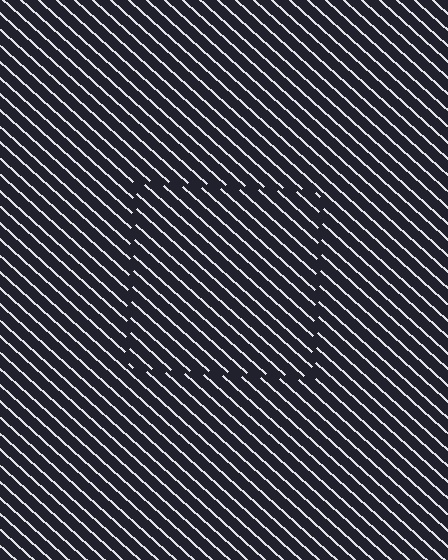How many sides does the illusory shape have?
4 sides — the line-ends trace a square.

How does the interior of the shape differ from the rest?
The interior of the shape contains the same grating, shifted by half a period — the contour is defined by the phase discontinuity where line-ends from the inner and outer gratings abut.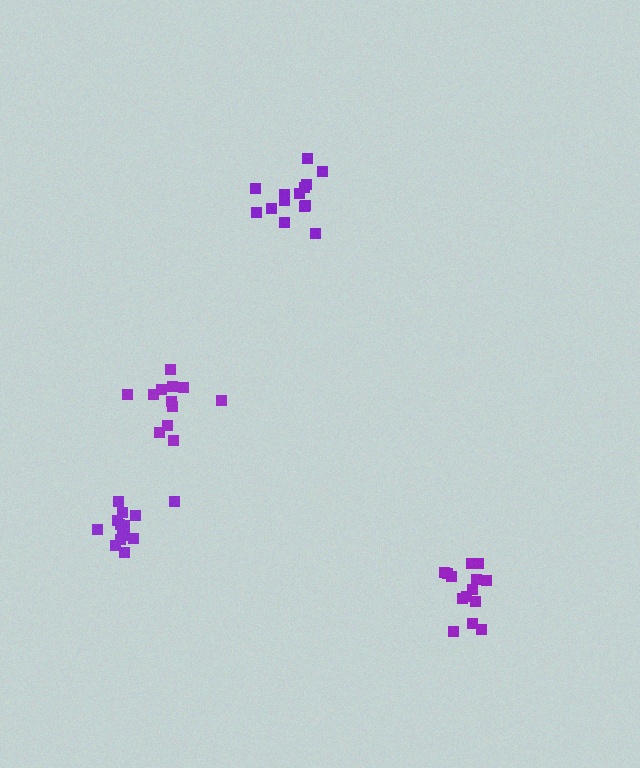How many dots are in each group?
Group 1: 12 dots, Group 2: 14 dots, Group 3: 14 dots, Group 4: 14 dots (54 total).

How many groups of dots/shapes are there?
There are 4 groups.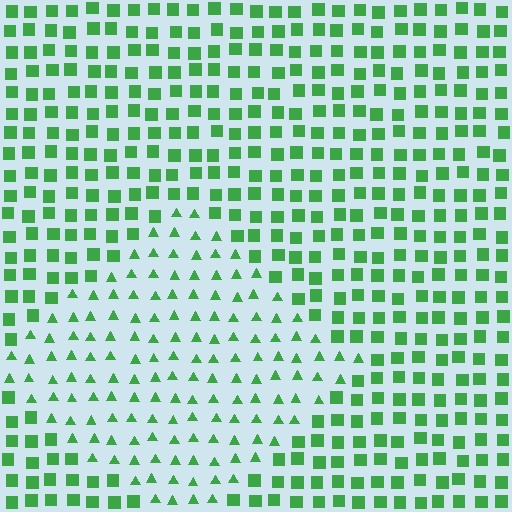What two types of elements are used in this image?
The image uses triangles inside the diamond region and squares outside it.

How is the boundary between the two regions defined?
The boundary is defined by a change in element shape: triangles inside vs. squares outside. All elements share the same color and spacing.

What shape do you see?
I see a diamond.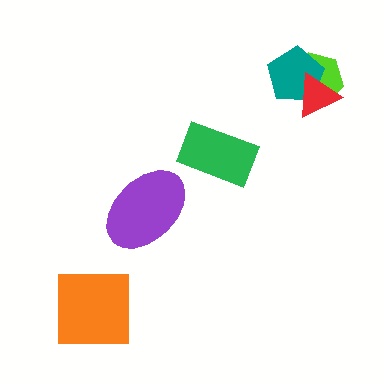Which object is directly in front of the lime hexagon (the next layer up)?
The teal pentagon is directly in front of the lime hexagon.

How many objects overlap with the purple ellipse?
0 objects overlap with the purple ellipse.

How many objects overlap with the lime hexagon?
2 objects overlap with the lime hexagon.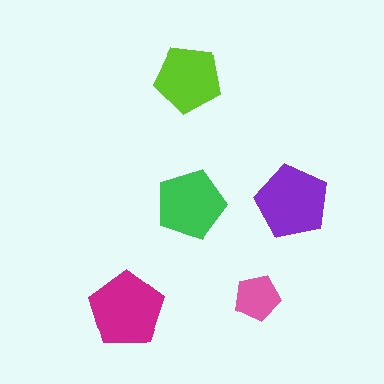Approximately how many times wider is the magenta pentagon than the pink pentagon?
About 1.5 times wider.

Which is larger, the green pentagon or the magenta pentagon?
The magenta one.